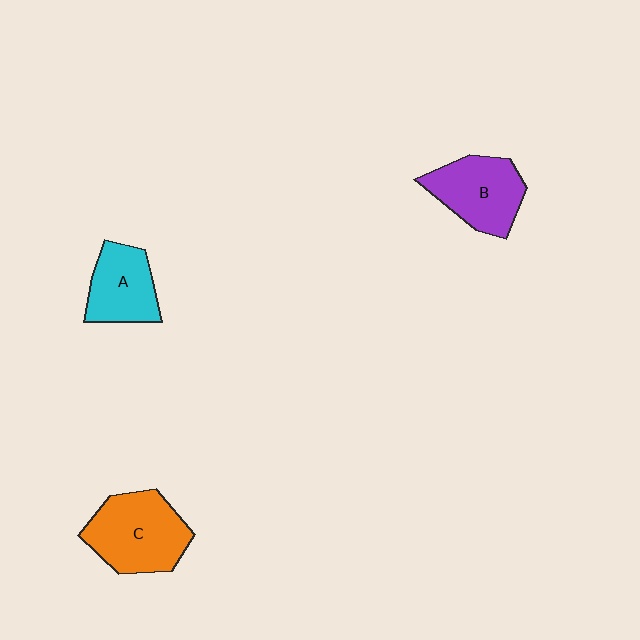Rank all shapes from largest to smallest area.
From largest to smallest: C (orange), B (purple), A (cyan).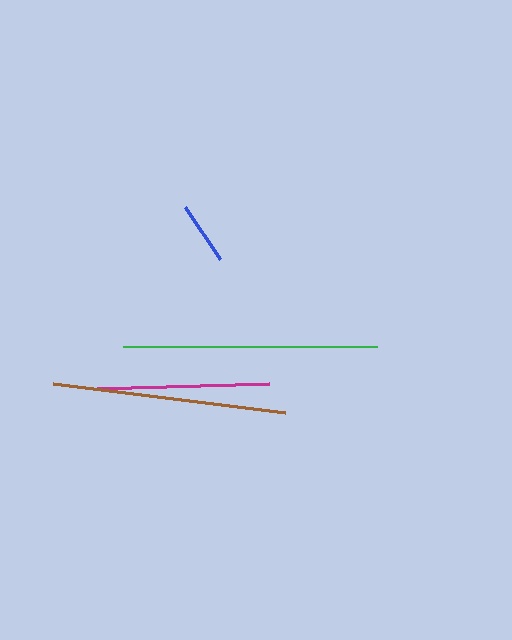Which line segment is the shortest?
The blue line is the shortest at approximately 62 pixels.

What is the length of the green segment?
The green segment is approximately 254 pixels long.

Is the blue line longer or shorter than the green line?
The green line is longer than the blue line.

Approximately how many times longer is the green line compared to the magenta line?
The green line is approximately 1.5 times the length of the magenta line.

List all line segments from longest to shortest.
From longest to shortest: green, brown, magenta, blue.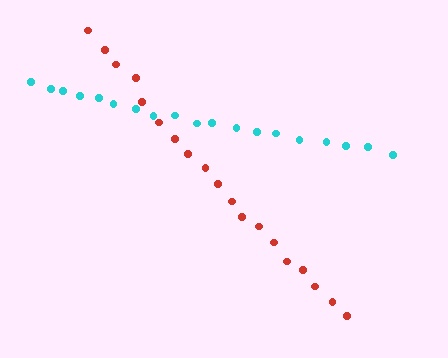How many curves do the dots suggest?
There are 2 distinct paths.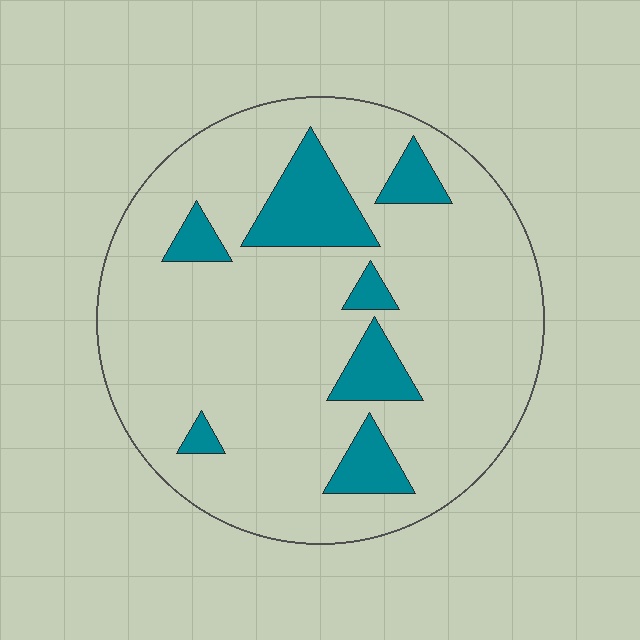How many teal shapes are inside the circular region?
7.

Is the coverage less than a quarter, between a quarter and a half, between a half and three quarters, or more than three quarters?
Less than a quarter.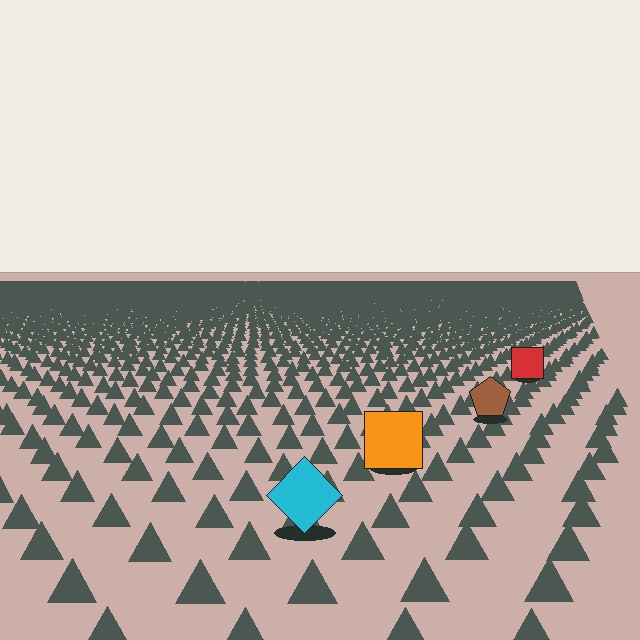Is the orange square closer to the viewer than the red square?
Yes. The orange square is closer — you can tell from the texture gradient: the ground texture is coarser near it.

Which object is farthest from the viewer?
The red square is farthest from the viewer. It appears smaller and the ground texture around it is denser.